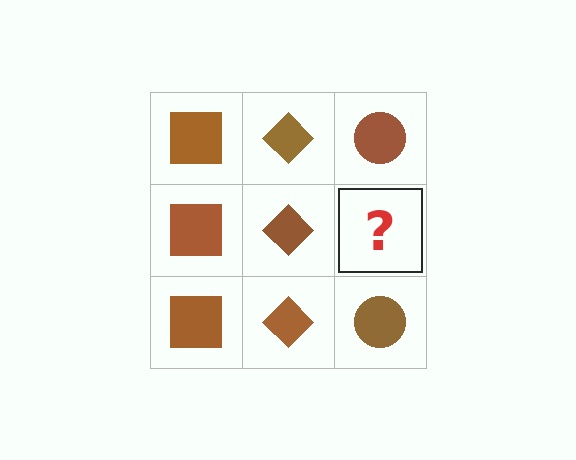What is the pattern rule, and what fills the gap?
The rule is that each column has a consistent shape. The gap should be filled with a brown circle.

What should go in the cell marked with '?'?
The missing cell should contain a brown circle.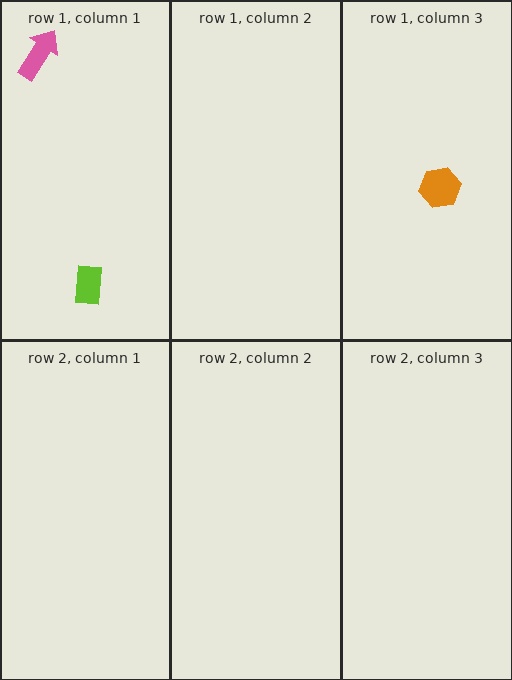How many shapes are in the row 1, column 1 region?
2.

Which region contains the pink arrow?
The row 1, column 1 region.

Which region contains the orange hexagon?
The row 1, column 3 region.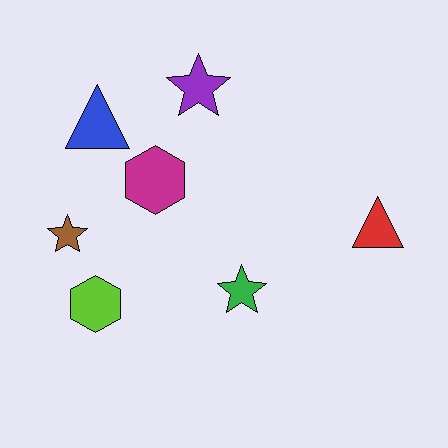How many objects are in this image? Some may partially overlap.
There are 7 objects.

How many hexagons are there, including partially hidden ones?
There are 2 hexagons.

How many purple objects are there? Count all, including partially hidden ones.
There is 1 purple object.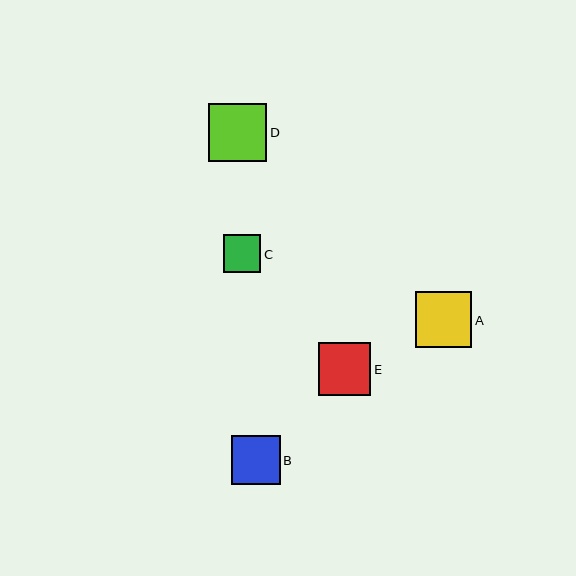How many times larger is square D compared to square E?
Square D is approximately 1.1 times the size of square E.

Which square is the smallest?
Square C is the smallest with a size of approximately 37 pixels.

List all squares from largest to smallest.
From largest to smallest: D, A, E, B, C.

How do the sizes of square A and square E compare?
Square A and square E are approximately the same size.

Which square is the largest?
Square D is the largest with a size of approximately 58 pixels.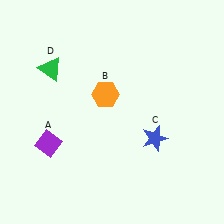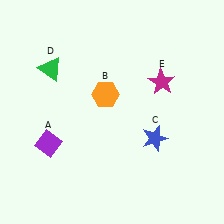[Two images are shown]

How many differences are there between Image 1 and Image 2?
There is 1 difference between the two images.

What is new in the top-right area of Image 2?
A magenta star (E) was added in the top-right area of Image 2.